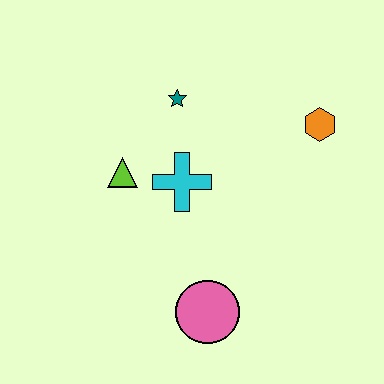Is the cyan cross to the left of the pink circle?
Yes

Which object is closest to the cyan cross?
The lime triangle is closest to the cyan cross.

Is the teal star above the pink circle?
Yes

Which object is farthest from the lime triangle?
The orange hexagon is farthest from the lime triangle.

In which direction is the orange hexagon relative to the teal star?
The orange hexagon is to the right of the teal star.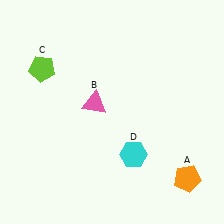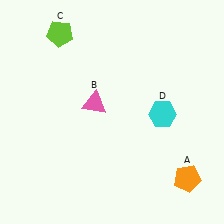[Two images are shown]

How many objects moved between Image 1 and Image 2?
2 objects moved between the two images.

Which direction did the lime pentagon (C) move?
The lime pentagon (C) moved up.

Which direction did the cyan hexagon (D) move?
The cyan hexagon (D) moved up.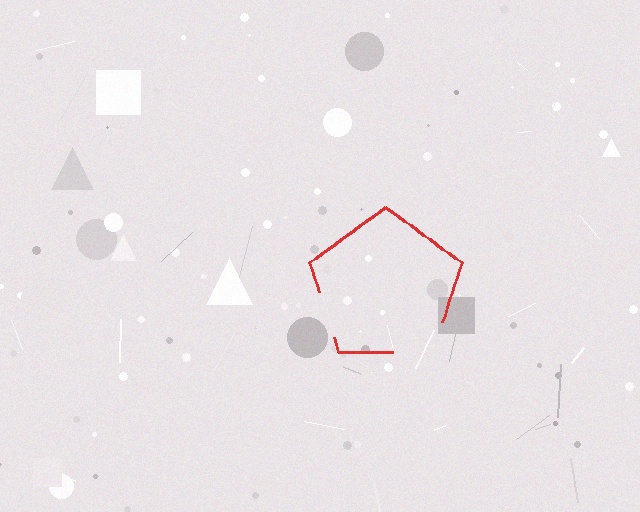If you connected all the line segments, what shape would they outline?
They would outline a pentagon.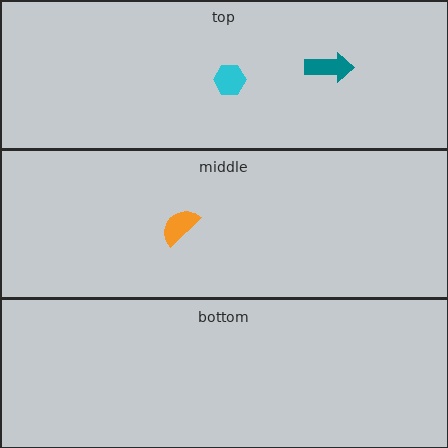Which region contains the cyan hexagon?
The top region.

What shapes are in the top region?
The cyan hexagon, the teal arrow.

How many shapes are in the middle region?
1.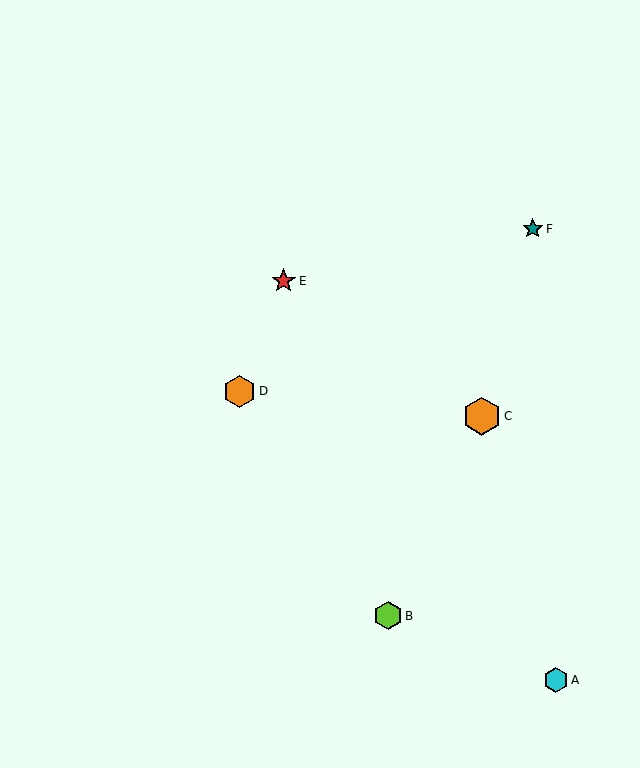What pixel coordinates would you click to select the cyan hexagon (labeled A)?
Click at (556, 680) to select the cyan hexagon A.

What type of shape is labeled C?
Shape C is an orange hexagon.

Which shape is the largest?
The orange hexagon (labeled C) is the largest.